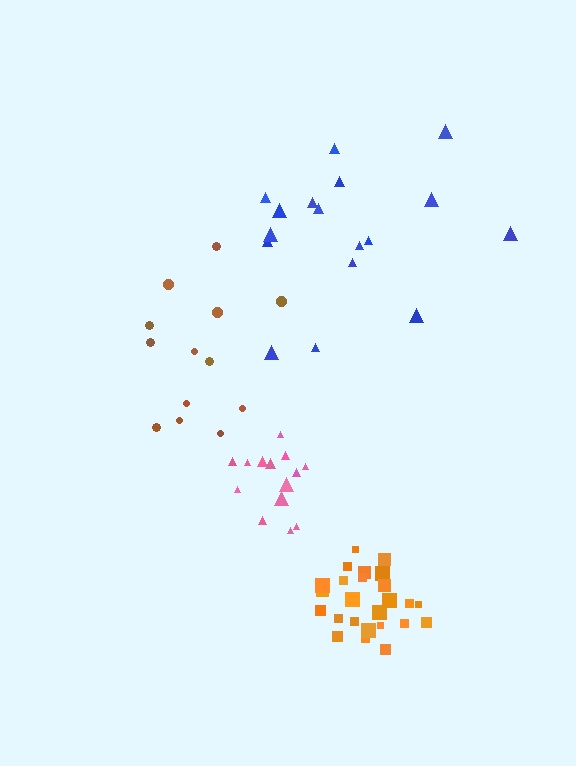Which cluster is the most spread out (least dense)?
Blue.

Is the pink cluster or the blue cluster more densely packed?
Pink.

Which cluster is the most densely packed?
Orange.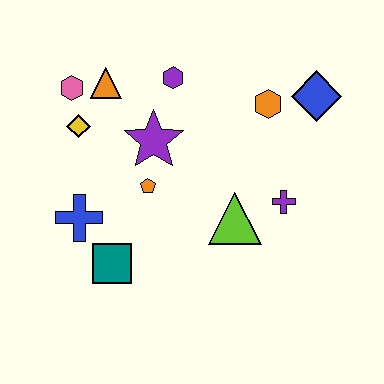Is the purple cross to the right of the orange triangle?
Yes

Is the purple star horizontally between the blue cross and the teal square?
No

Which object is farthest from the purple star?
The blue diamond is farthest from the purple star.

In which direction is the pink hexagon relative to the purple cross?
The pink hexagon is to the left of the purple cross.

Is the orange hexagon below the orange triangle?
Yes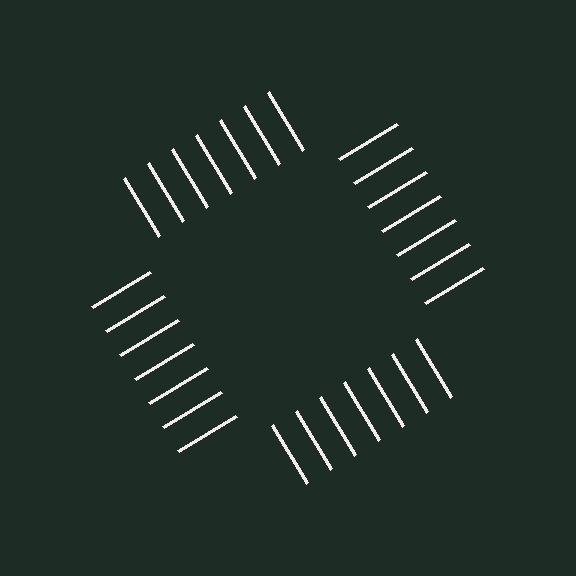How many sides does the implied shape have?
4 sides — the line-ends trace a square.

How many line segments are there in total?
28 — 7 along each of the 4 edges.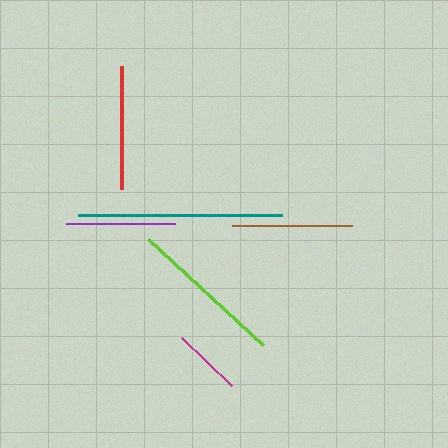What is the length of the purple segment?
The purple segment is approximately 108 pixels long.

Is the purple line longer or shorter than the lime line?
The lime line is longer than the purple line.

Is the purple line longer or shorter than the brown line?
The brown line is longer than the purple line.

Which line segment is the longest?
The teal line is the longest at approximately 204 pixels.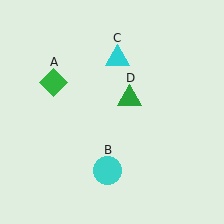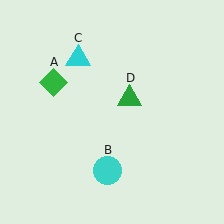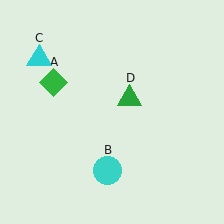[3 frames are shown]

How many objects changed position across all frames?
1 object changed position: cyan triangle (object C).